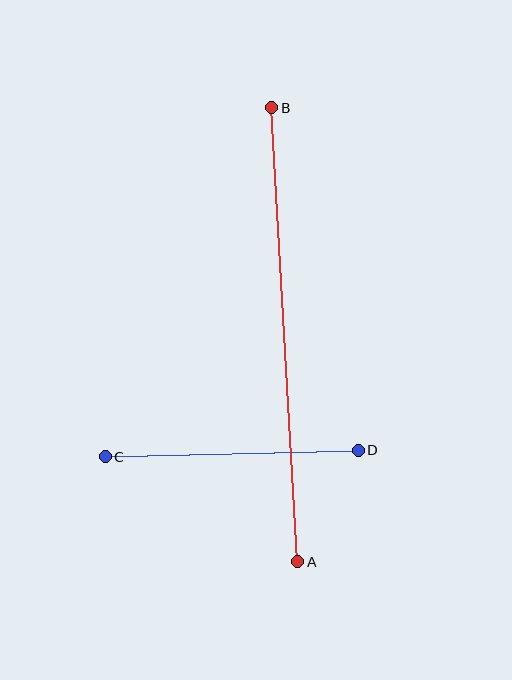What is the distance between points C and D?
The distance is approximately 253 pixels.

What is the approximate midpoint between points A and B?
The midpoint is at approximately (285, 335) pixels.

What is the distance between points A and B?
The distance is approximately 455 pixels.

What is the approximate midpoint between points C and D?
The midpoint is at approximately (232, 453) pixels.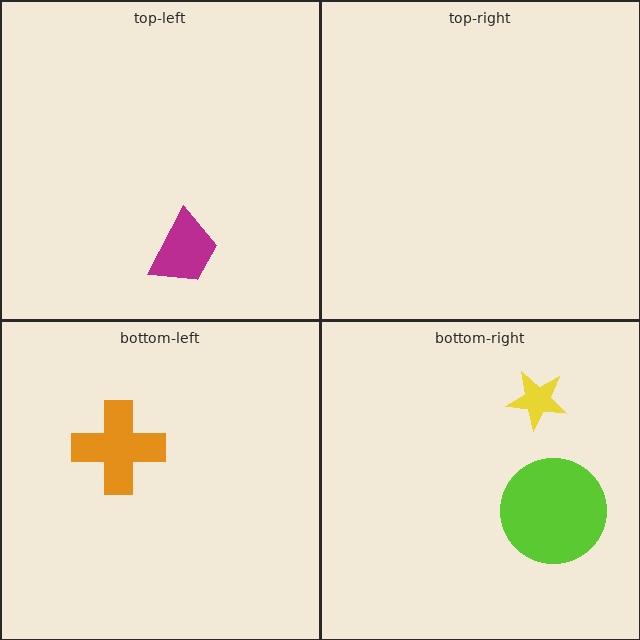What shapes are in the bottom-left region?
The orange cross.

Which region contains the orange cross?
The bottom-left region.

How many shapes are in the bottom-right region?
2.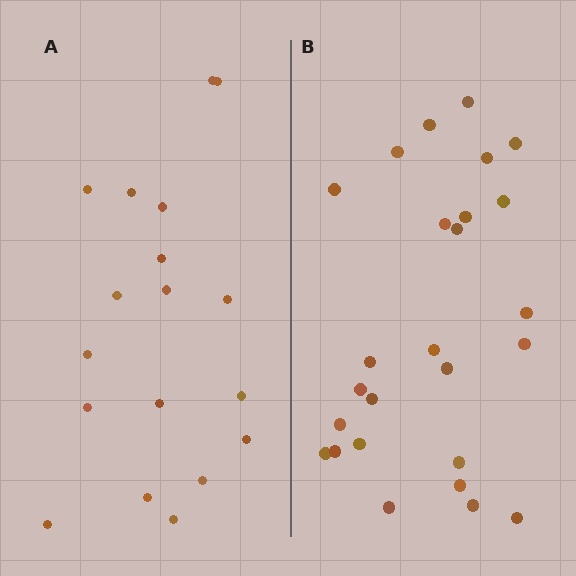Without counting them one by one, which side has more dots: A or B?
Region B (the right region) has more dots.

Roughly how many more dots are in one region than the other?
Region B has roughly 8 or so more dots than region A.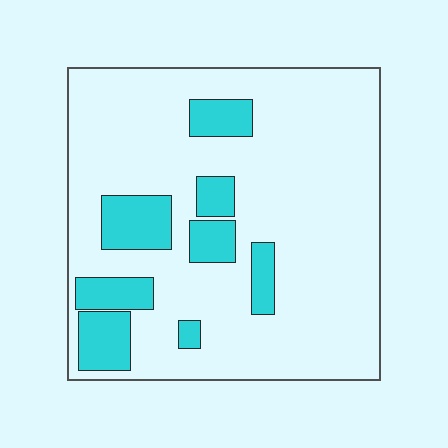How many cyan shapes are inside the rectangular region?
8.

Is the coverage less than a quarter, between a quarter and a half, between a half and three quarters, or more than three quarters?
Less than a quarter.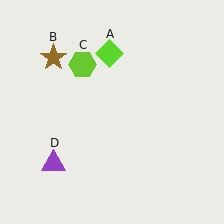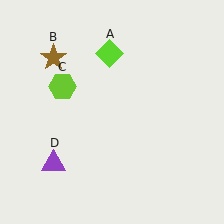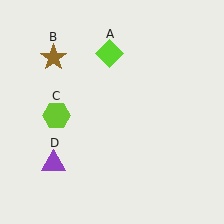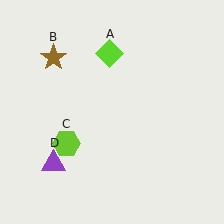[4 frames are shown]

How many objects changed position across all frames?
1 object changed position: lime hexagon (object C).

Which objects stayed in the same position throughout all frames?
Lime diamond (object A) and brown star (object B) and purple triangle (object D) remained stationary.